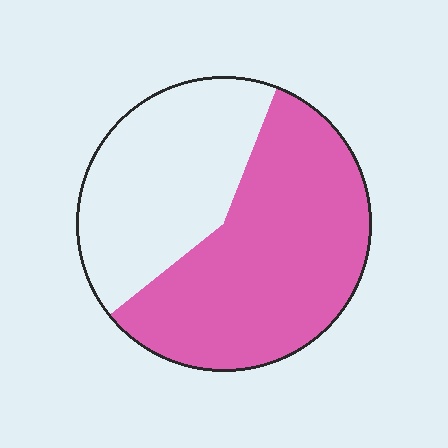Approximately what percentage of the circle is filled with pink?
Approximately 60%.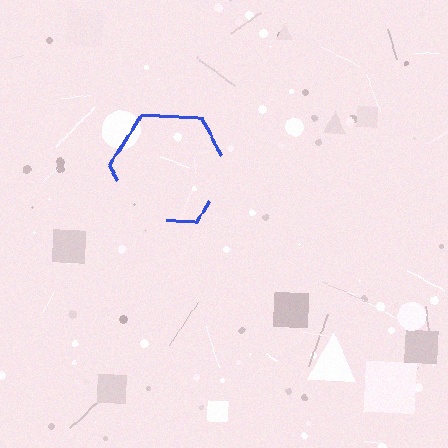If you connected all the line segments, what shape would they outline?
They would outline a hexagon.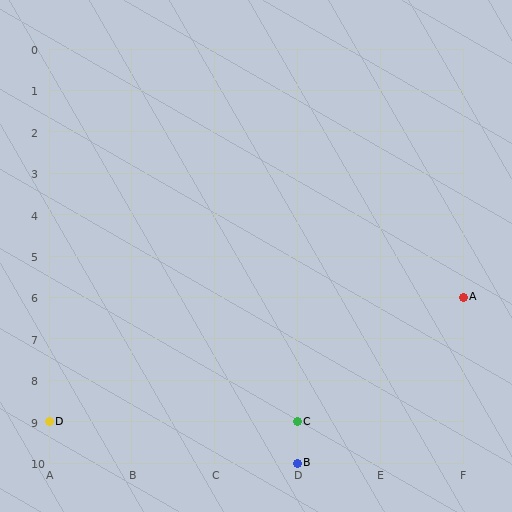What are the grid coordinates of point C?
Point C is at grid coordinates (D, 9).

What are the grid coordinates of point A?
Point A is at grid coordinates (F, 6).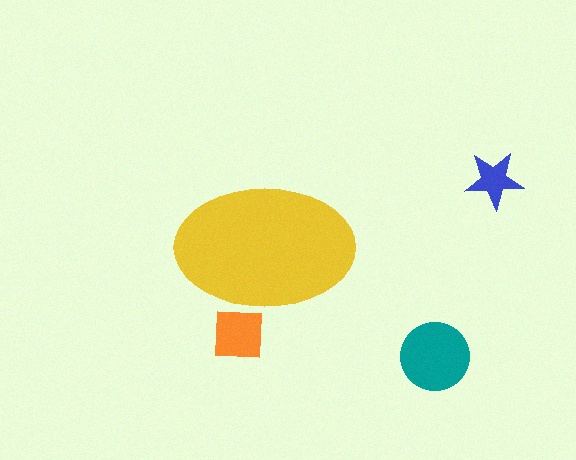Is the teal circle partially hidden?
No, the teal circle is fully visible.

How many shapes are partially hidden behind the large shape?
1 shape is partially hidden.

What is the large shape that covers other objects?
A yellow ellipse.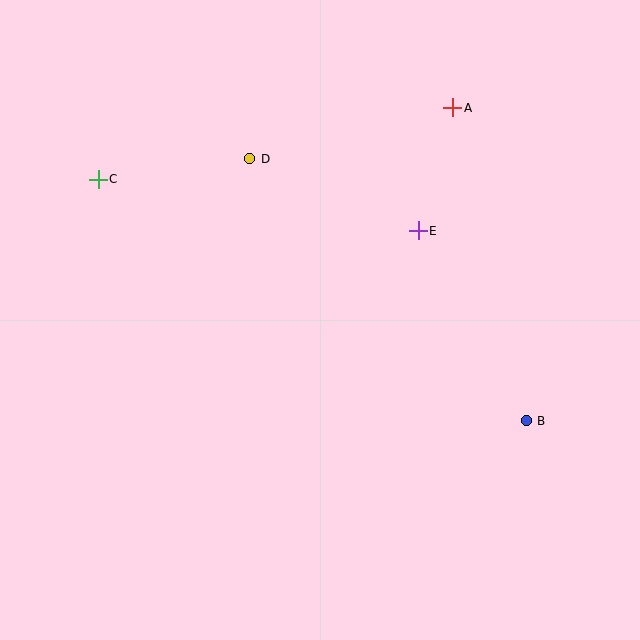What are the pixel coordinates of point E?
Point E is at (418, 231).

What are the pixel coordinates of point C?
Point C is at (98, 179).